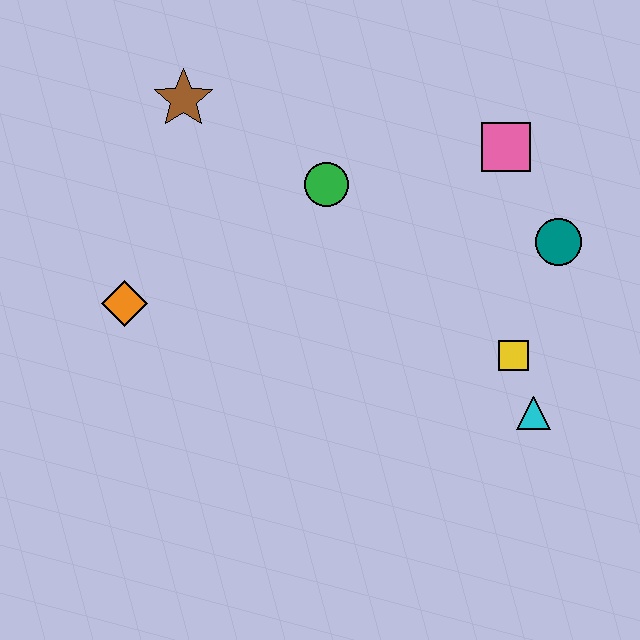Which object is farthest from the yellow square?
The brown star is farthest from the yellow square.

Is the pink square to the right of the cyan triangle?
No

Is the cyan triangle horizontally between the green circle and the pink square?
No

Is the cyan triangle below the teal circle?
Yes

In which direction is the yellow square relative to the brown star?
The yellow square is to the right of the brown star.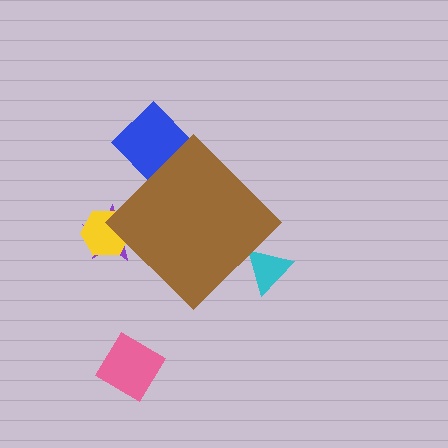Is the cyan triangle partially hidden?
Yes, the cyan triangle is partially hidden behind the brown diamond.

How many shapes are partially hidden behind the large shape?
4 shapes are partially hidden.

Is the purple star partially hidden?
Yes, the purple star is partially hidden behind the brown diamond.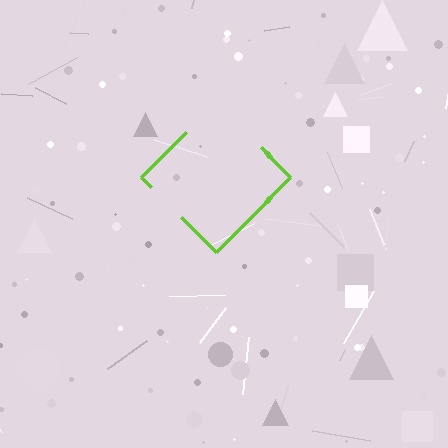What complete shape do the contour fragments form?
The contour fragments form a diamond.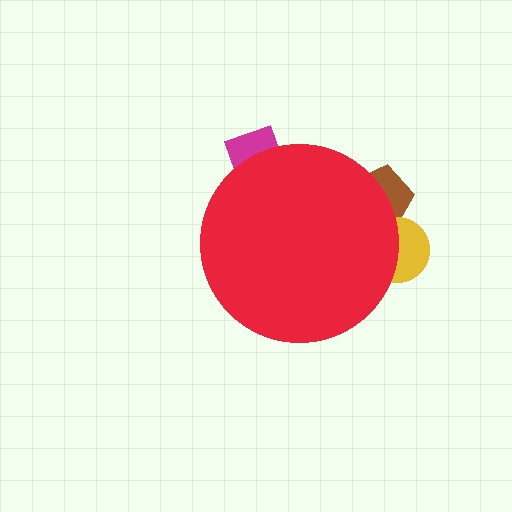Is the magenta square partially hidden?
Yes, the magenta square is partially hidden behind the red circle.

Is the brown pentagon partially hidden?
Yes, the brown pentagon is partially hidden behind the red circle.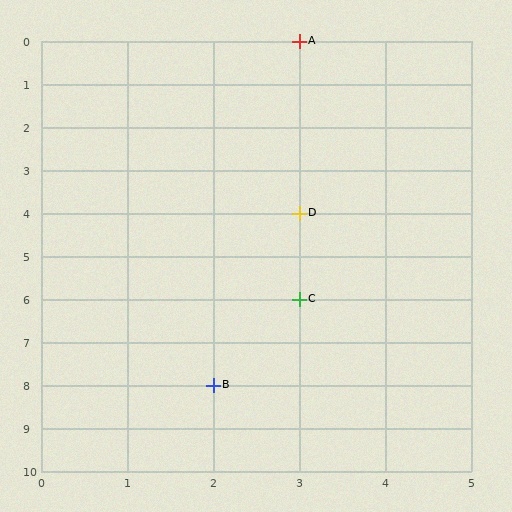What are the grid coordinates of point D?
Point D is at grid coordinates (3, 4).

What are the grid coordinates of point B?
Point B is at grid coordinates (2, 8).